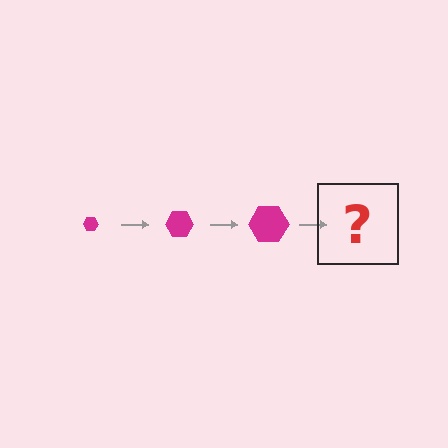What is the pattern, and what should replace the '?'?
The pattern is that the hexagon gets progressively larger each step. The '?' should be a magenta hexagon, larger than the previous one.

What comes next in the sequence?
The next element should be a magenta hexagon, larger than the previous one.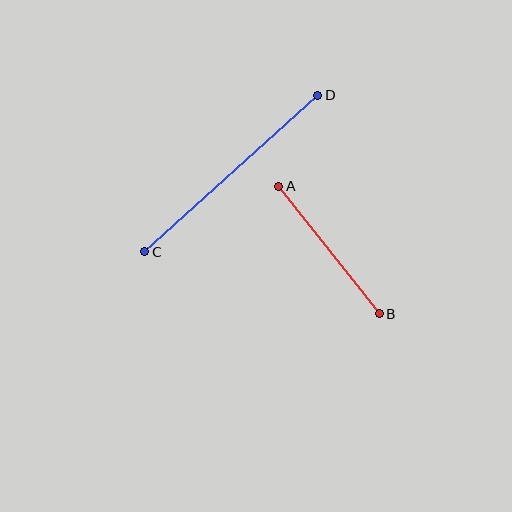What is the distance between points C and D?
The distance is approximately 233 pixels.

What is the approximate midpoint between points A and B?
The midpoint is at approximately (329, 250) pixels.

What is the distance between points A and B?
The distance is approximately 162 pixels.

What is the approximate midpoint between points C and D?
The midpoint is at approximately (231, 174) pixels.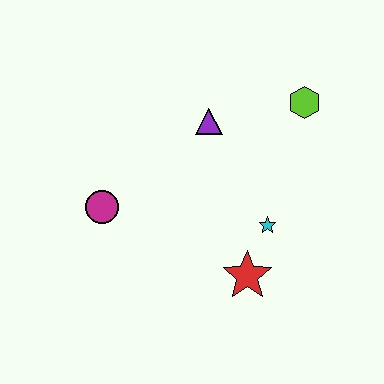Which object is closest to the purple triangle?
The lime hexagon is closest to the purple triangle.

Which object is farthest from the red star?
The lime hexagon is farthest from the red star.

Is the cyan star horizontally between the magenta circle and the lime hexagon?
Yes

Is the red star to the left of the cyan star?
Yes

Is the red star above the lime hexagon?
No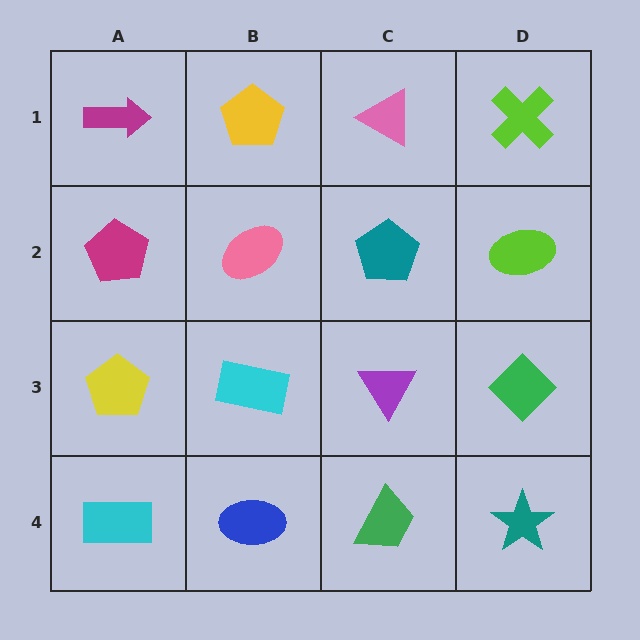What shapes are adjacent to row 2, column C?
A pink triangle (row 1, column C), a purple triangle (row 3, column C), a pink ellipse (row 2, column B), a lime ellipse (row 2, column D).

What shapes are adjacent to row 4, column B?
A cyan rectangle (row 3, column B), a cyan rectangle (row 4, column A), a green trapezoid (row 4, column C).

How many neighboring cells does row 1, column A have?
2.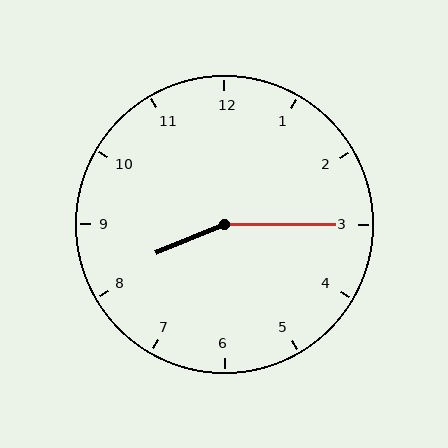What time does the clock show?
8:15.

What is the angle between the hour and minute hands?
Approximately 158 degrees.